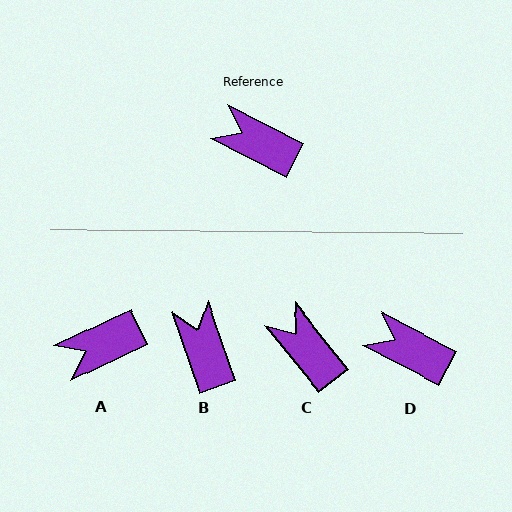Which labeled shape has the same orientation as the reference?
D.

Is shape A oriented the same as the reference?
No, it is off by about 53 degrees.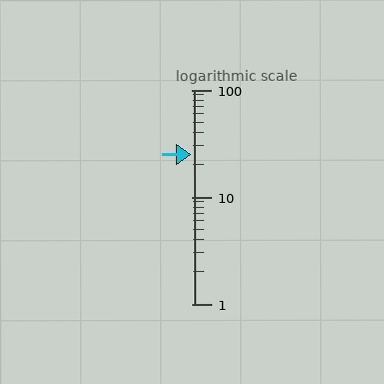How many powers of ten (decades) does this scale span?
The scale spans 2 decades, from 1 to 100.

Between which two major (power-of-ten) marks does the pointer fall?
The pointer is between 10 and 100.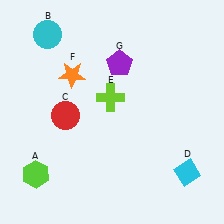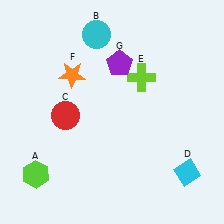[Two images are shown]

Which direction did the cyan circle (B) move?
The cyan circle (B) moved right.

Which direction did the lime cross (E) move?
The lime cross (E) moved right.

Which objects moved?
The objects that moved are: the cyan circle (B), the lime cross (E).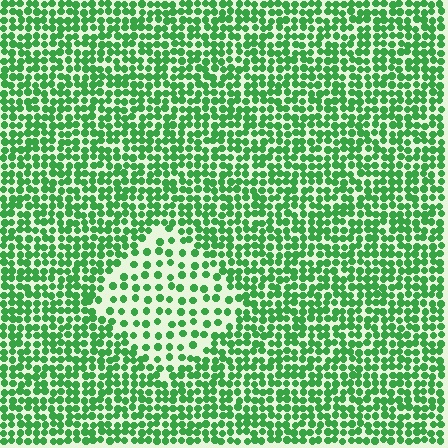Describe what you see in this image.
The image contains small green elements arranged at two different densities. A diamond-shaped region is visible where the elements are less densely packed than the surrounding area.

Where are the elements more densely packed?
The elements are more densely packed outside the diamond boundary.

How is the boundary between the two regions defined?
The boundary is defined by a change in element density (approximately 2.1x ratio). All elements are the same color, size, and shape.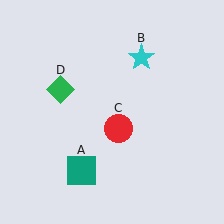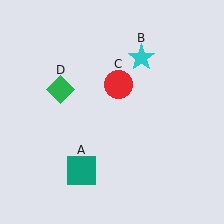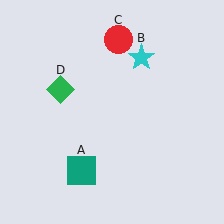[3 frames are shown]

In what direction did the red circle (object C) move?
The red circle (object C) moved up.